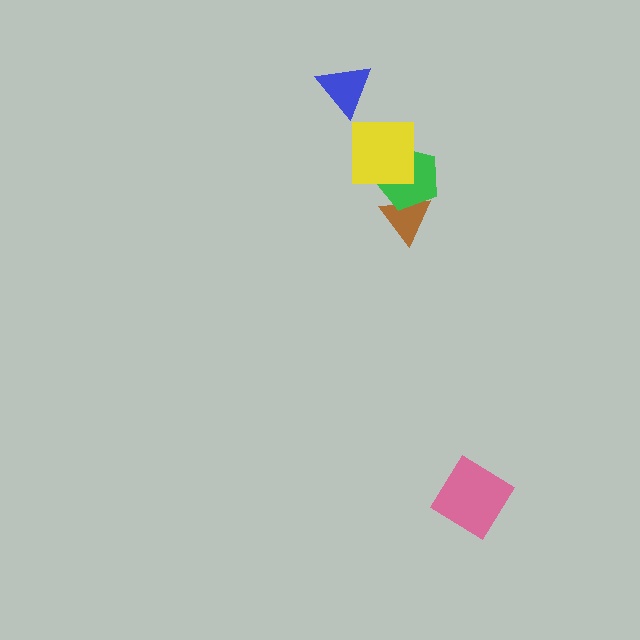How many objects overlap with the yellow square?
1 object overlaps with the yellow square.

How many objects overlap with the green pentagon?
2 objects overlap with the green pentagon.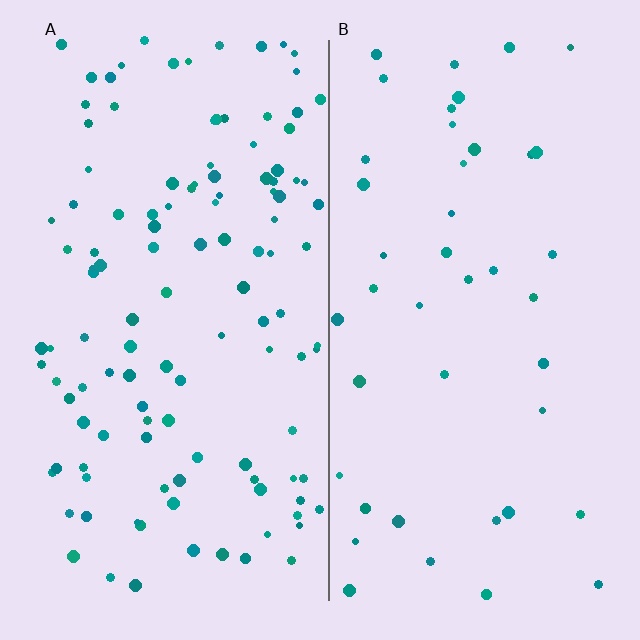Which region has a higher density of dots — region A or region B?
A (the left).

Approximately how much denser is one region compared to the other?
Approximately 2.8× — region A over region B.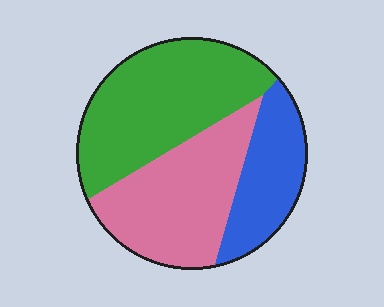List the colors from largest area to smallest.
From largest to smallest: green, pink, blue.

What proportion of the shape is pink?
Pink takes up about three eighths (3/8) of the shape.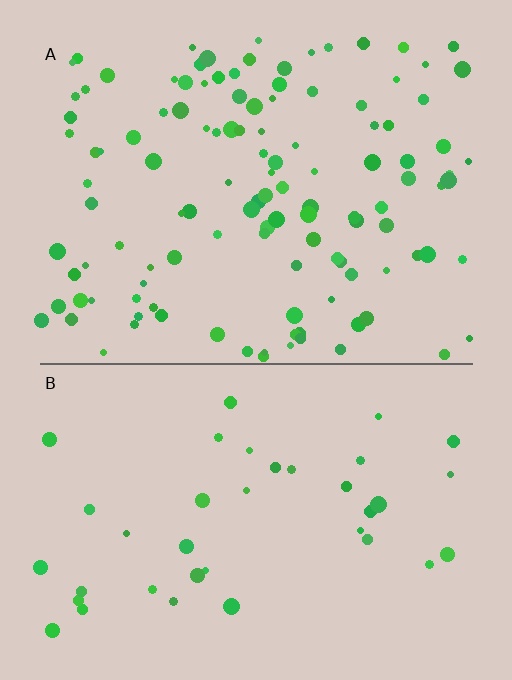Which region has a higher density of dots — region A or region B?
A (the top).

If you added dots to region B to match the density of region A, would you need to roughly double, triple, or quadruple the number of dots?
Approximately triple.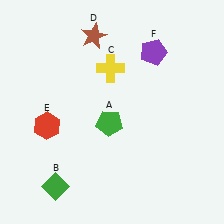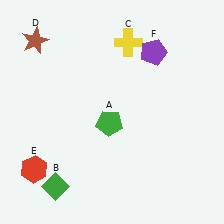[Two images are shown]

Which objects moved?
The objects that moved are: the yellow cross (C), the brown star (D), the red hexagon (E).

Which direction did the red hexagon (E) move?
The red hexagon (E) moved down.